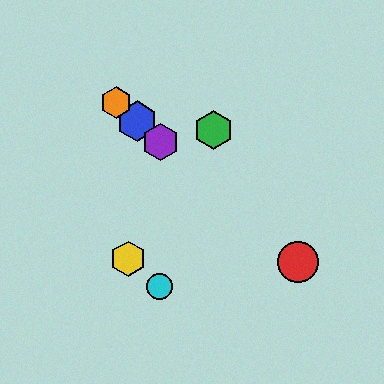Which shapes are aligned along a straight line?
The red circle, the blue hexagon, the purple hexagon, the orange hexagon are aligned along a straight line.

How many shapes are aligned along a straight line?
4 shapes (the red circle, the blue hexagon, the purple hexagon, the orange hexagon) are aligned along a straight line.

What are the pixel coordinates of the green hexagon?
The green hexagon is at (213, 130).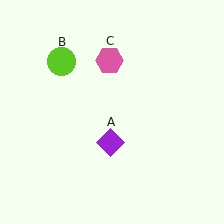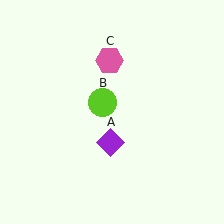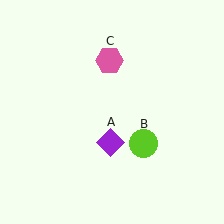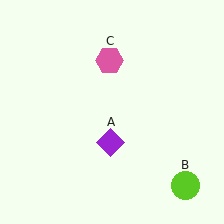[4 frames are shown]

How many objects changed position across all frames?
1 object changed position: lime circle (object B).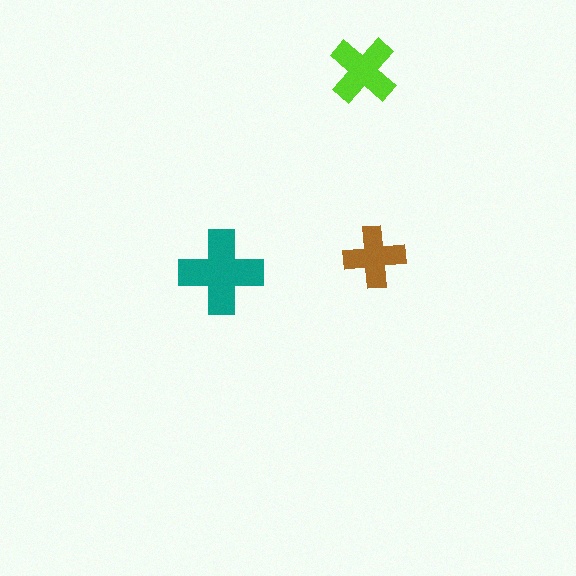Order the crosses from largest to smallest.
the teal one, the lime one, the brown one.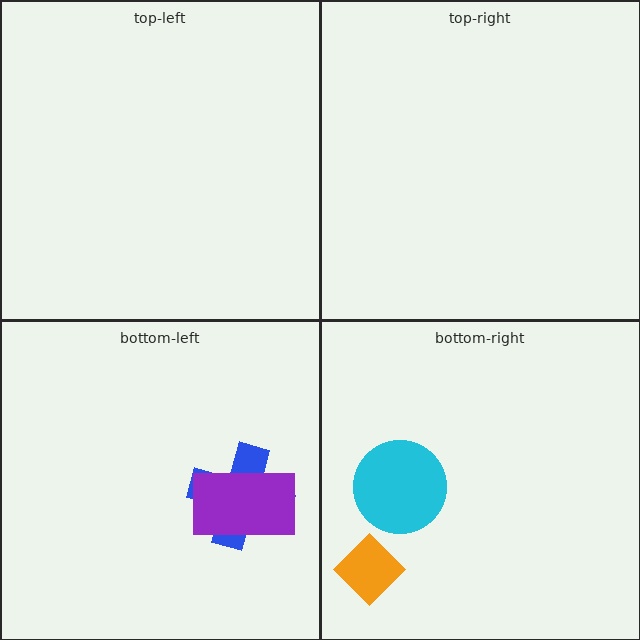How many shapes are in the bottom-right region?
2.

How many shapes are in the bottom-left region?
2.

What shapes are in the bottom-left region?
The blue cross, the purple rectangle.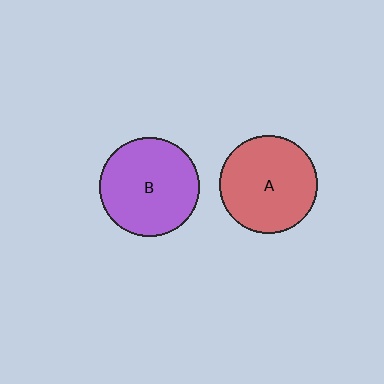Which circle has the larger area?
Circle B (purple).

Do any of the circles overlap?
No, none of the circles overlap.